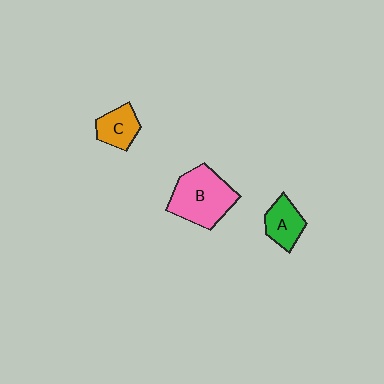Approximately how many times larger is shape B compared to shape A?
Approximately 1.9 times.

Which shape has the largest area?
Shape B (pink).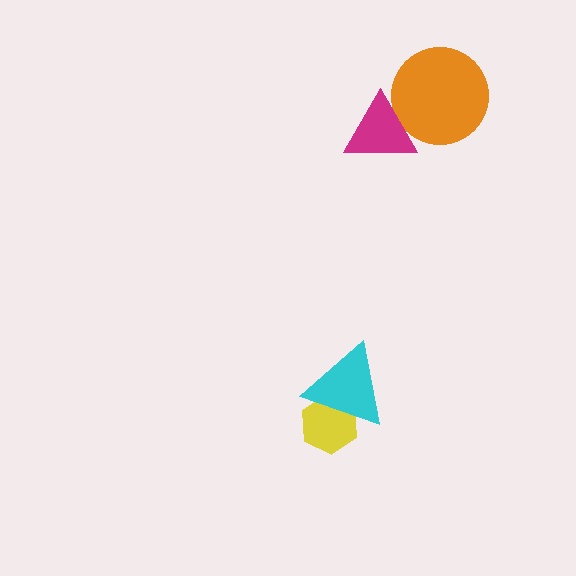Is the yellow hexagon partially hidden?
Yes, it is partially covered by another shape.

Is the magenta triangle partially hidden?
No, no other shape covers it.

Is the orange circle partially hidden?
Yes, it is partially covered by another shape.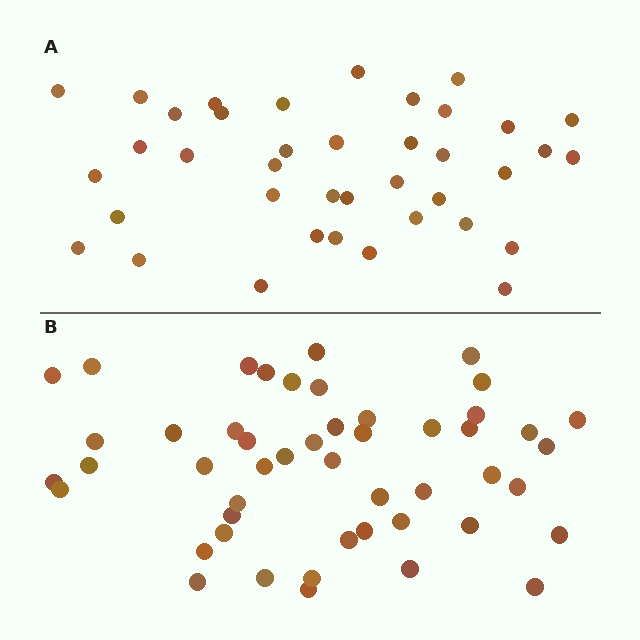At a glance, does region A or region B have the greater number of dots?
Region B (the bottom region) has more dots.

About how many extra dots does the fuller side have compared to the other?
Region B has roughly 10 or so more dots than region A.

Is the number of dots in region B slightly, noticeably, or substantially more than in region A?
Region B has noticeably more, but not dramatically so. The ratio is roughly 1.3 to 1.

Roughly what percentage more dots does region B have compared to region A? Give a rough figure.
About 25% more.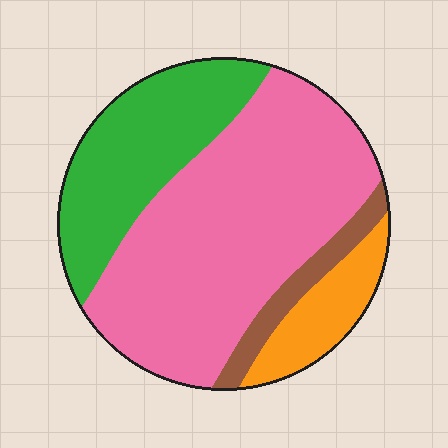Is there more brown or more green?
Green.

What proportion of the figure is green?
Green takes up about one quarter (1/4) of the figure.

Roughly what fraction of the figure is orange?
Orange covers roughly 10% of the figure.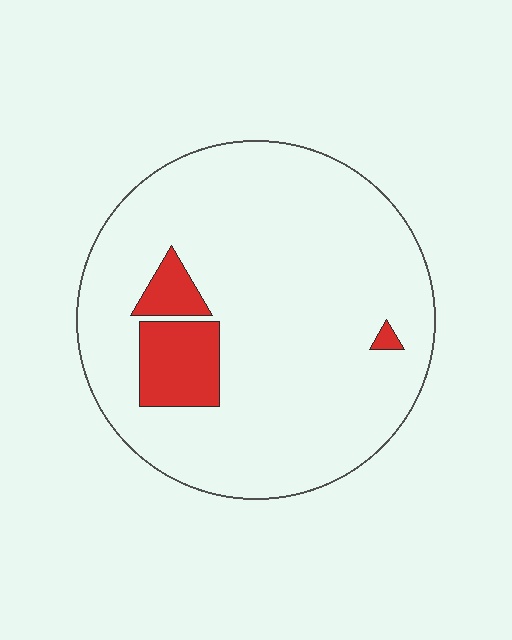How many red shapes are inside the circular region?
3.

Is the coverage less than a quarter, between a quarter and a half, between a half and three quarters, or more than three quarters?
Less than a quarter.